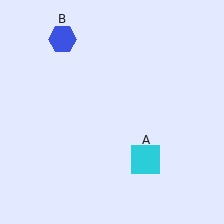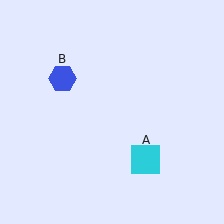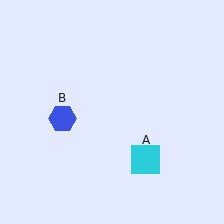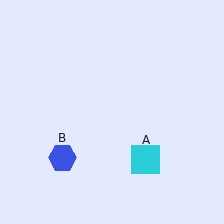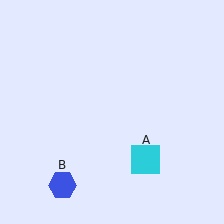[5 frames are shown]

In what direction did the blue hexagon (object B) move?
The blue hexagon (object B) moved down.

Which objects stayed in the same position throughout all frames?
Cyan square (object A) remained stationary.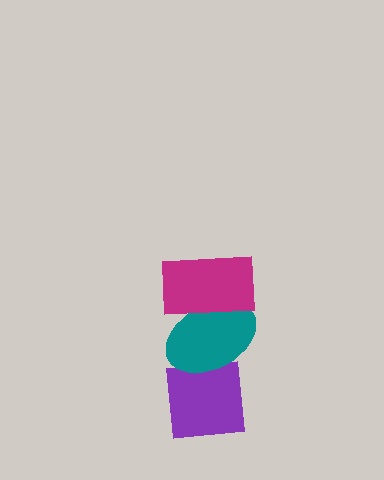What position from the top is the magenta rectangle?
The magenta rectangle is 1st from the top.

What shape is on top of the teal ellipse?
The magenta rectangle is on top of the teal ellipse.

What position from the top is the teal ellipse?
The teal ellipse is 2nd from the top.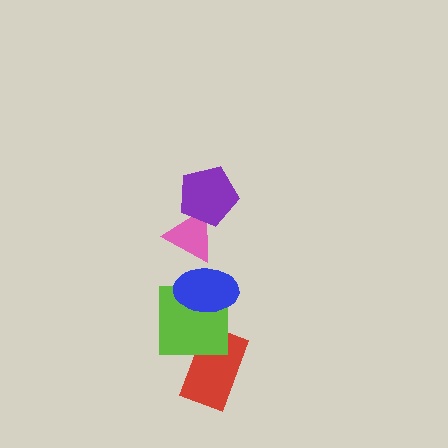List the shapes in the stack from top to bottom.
From top to bottom: the purple pentagon, the pink triangle, the blue ellipse, the lime square, the red rectangle.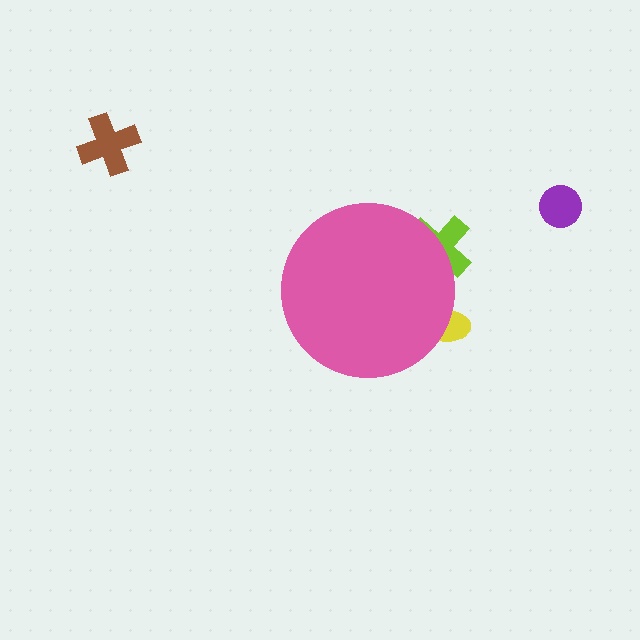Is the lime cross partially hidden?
Yes, the lime cross is partially hidden behind the pink circle.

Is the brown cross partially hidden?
No, the brown cross is fully visible.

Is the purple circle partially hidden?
No, the purple circle is fully visible.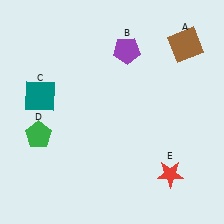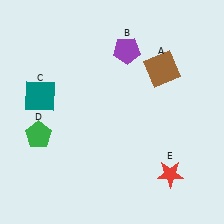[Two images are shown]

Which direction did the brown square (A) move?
The brown square (A) moved down.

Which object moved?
The brown square (A) moved down.